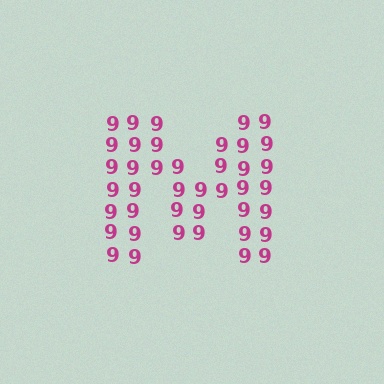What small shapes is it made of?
It is made of small digit 9's.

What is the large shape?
The large shape is the letter M.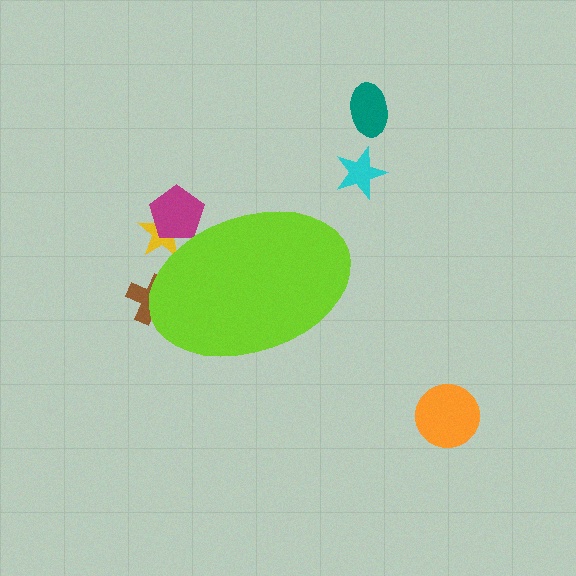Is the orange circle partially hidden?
No, the orange circle is fully visible.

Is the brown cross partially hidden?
Yes, the brown cross is partially hidden behind the lime ellipse.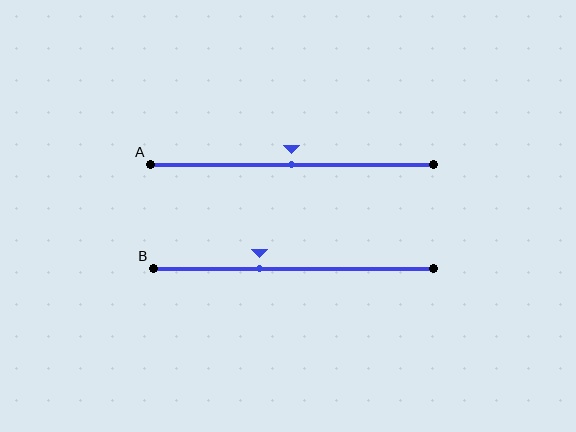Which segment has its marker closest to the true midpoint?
Segment A has its marker closest to the true midpoint.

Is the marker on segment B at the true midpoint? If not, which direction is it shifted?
No, the marker on segment B is shifted to the left by about 12% of the segment length.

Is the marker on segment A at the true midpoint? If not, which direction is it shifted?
Yes, the marker on segment A is at the true midpoint.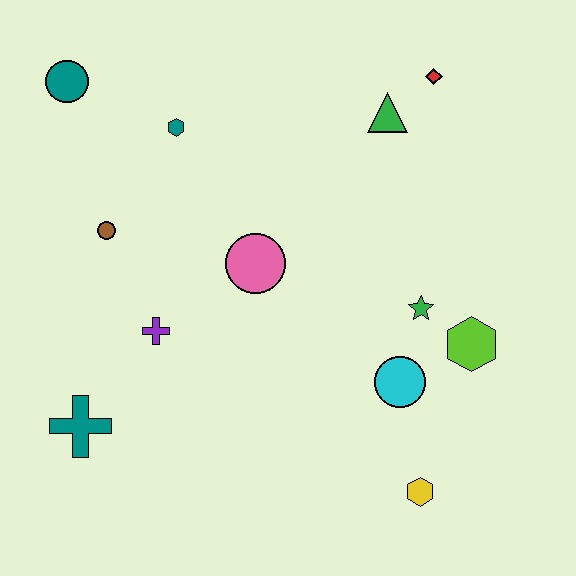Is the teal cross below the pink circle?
Yes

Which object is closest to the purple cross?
The brown circle is closest to the purple cross.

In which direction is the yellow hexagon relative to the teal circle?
The yellow hexagon is below the teal circle.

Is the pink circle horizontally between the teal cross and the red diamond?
Yes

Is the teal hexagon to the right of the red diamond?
No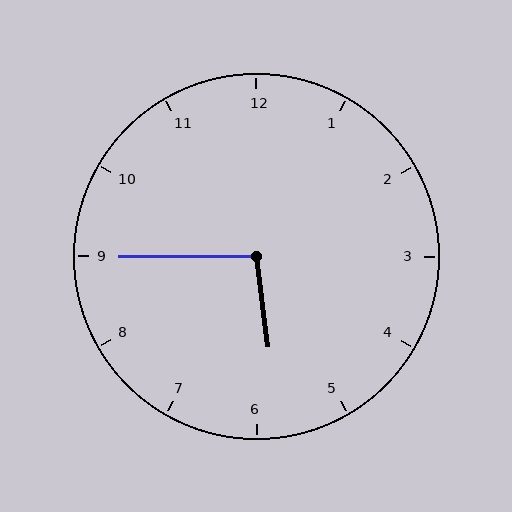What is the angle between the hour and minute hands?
Approximately 98 degrees.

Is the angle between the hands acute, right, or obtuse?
It is obtuse.